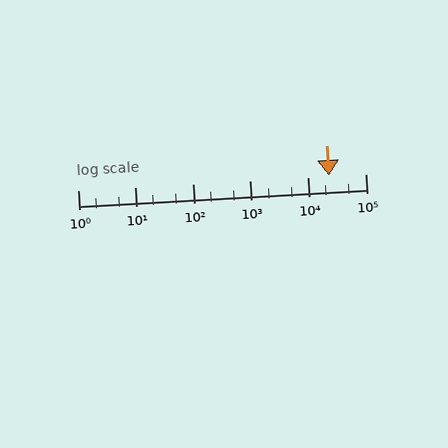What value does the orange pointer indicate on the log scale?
The pointer indicates approximately 23000.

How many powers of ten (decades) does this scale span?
The scale spans 5 decades, from 1 to 100000.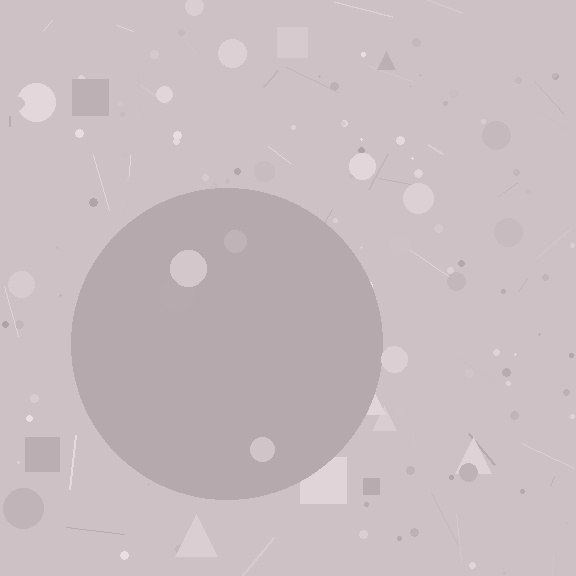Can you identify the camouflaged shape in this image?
The camouflaged shape is a circle.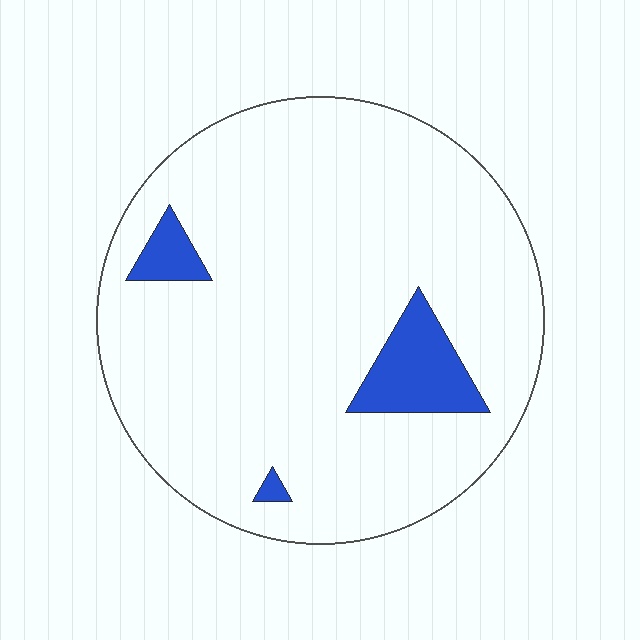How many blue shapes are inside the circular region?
3.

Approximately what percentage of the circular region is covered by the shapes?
Approximately 10%.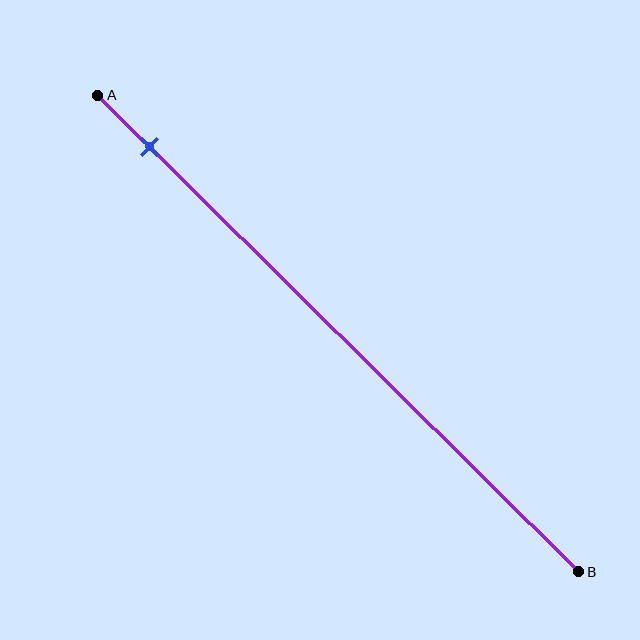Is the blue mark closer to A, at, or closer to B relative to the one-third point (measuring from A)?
The blue mark is closer to point A than the one-third point of segment AB.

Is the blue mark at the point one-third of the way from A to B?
No, the mark is at about 10% from A, not at the 33% one-third point.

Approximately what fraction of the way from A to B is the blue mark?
The blue mark is approximately 10% of the way from A to B.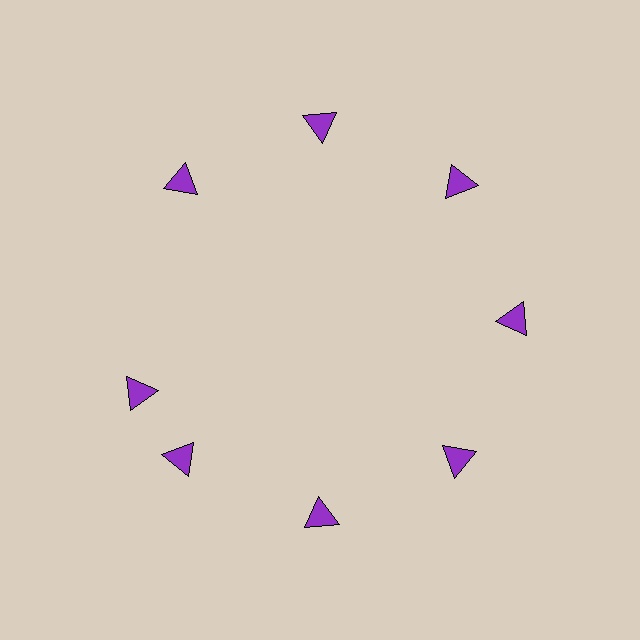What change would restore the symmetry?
The symmetry would be restored by rotating it back into even spacing with its neighbors so that all 8 triangles sit at equal angles and equal distance from the center.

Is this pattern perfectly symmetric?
No. The 8 purple triangles are arranged in a ring, but one element near the 9 o'clock position is rotated out of alignment along the ring, breaking the 8-fold rotational symmetry.